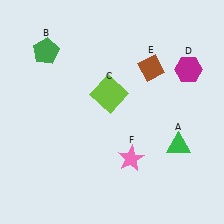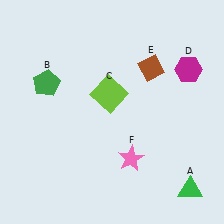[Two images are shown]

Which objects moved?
The objects that moved are: the green triangle (A), the green pentagon (B).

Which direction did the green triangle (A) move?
The green triangle (A) moved down.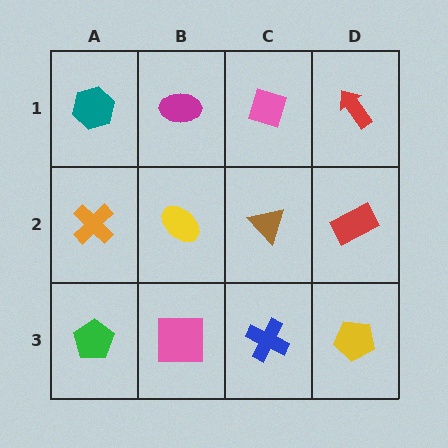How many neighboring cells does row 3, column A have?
2.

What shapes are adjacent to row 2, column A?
A teal hexagon (row 1, column A), a green pentagon (row 3, column A), a yellow ellipse (row 2, column B).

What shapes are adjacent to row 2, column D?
A red arrow (row 1, column D), a yellow pentagon (row 3, column D), a brown triangle (row 2, column C).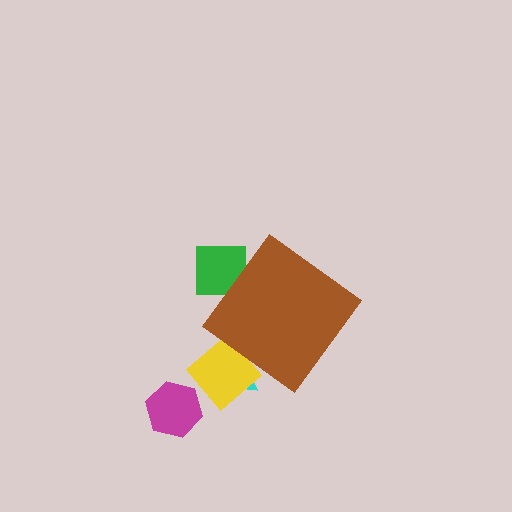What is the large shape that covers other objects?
A brown diamond.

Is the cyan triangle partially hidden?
Yes, the cyan triangle is partially hidden behind the brown diamond.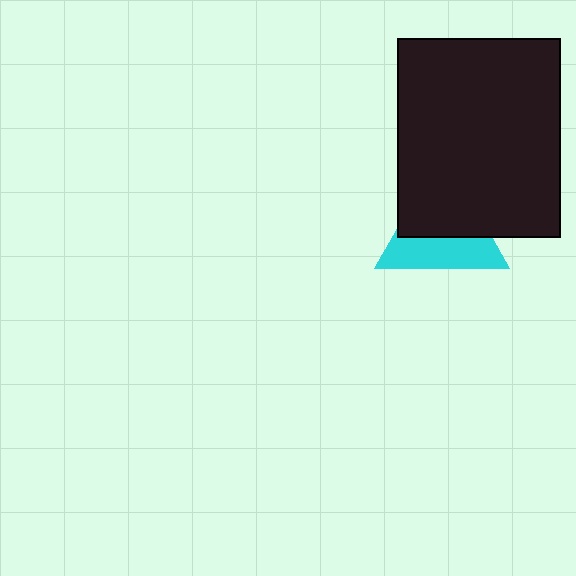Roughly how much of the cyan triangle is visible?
About half of it is visible (roughly 47%).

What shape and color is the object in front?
The object in front is a black rectangle.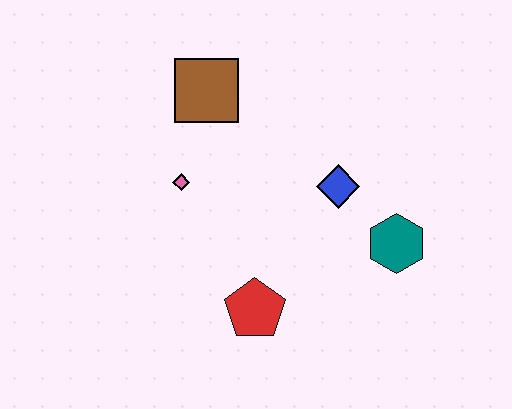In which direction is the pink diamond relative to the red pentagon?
The pink diamond is above the red pentagon.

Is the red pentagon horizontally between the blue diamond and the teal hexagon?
No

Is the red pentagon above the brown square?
No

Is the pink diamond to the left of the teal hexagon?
Yes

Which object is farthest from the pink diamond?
The teal hexagon is farthest from the pink diamond.